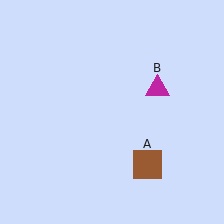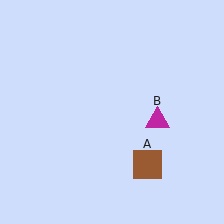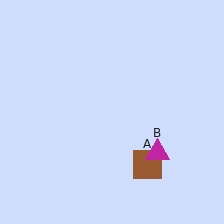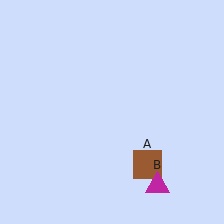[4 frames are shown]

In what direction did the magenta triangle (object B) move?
The magenta triangle (object B) moved down.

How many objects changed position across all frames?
1 object changed position: magenta triangle (object B).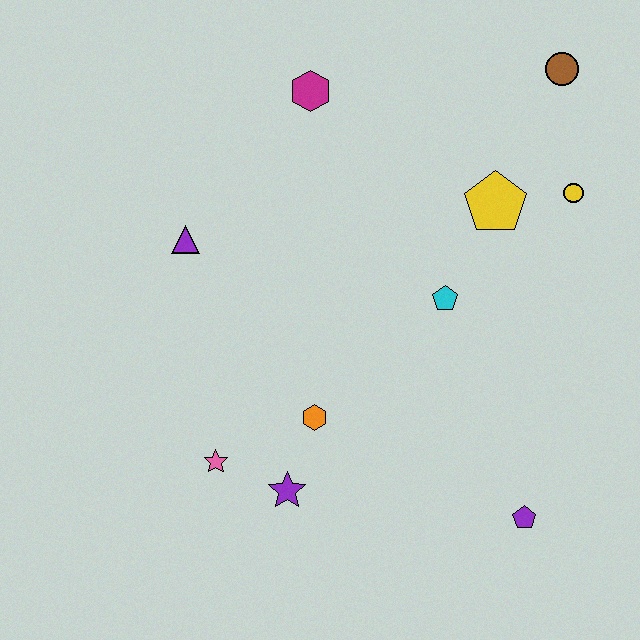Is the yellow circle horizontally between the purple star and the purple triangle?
No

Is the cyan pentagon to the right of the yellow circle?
No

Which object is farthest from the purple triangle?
The purple pentagon is farthest from the purple triangle.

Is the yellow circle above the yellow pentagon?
Yes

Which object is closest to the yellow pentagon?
The yellow circle is closest to the yellow pentagon.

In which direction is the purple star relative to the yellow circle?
The purple star is below the yellow circle.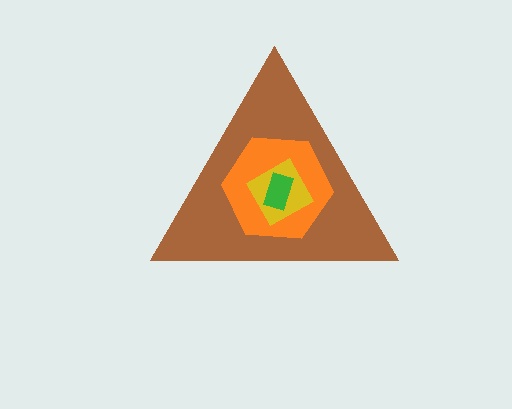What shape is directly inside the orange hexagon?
The yellow square.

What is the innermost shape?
The green rectangle.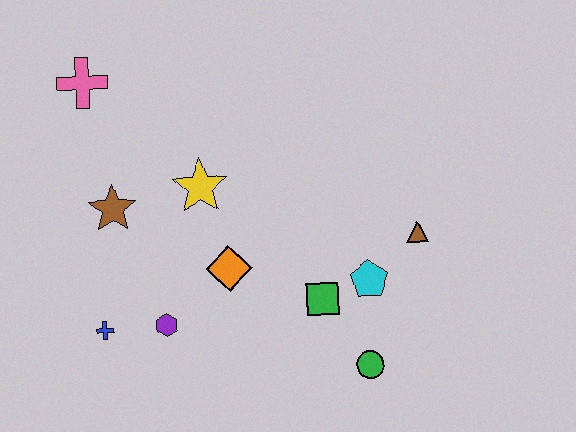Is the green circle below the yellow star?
Yes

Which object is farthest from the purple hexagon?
The brown triangle is farthest from the purple hexagon.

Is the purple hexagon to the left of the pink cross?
No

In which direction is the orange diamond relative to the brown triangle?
The orange diamond is to the left of the brown triangle.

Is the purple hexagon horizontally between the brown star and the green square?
Yes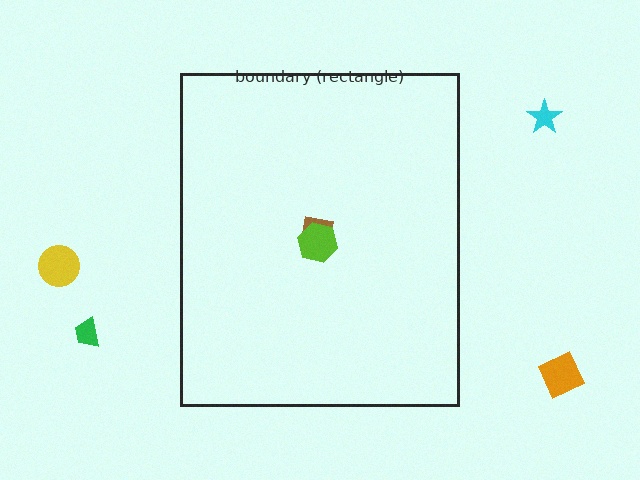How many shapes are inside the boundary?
2 inside, 4 outside.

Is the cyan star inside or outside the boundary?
Outside.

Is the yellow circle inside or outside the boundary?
Outside.